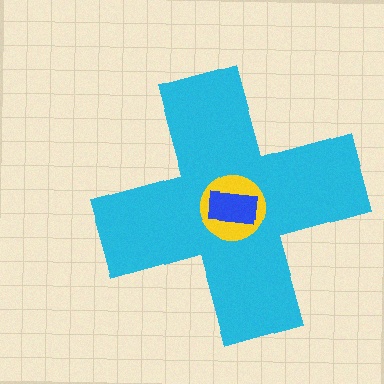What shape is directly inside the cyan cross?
The yellow circle.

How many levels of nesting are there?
3.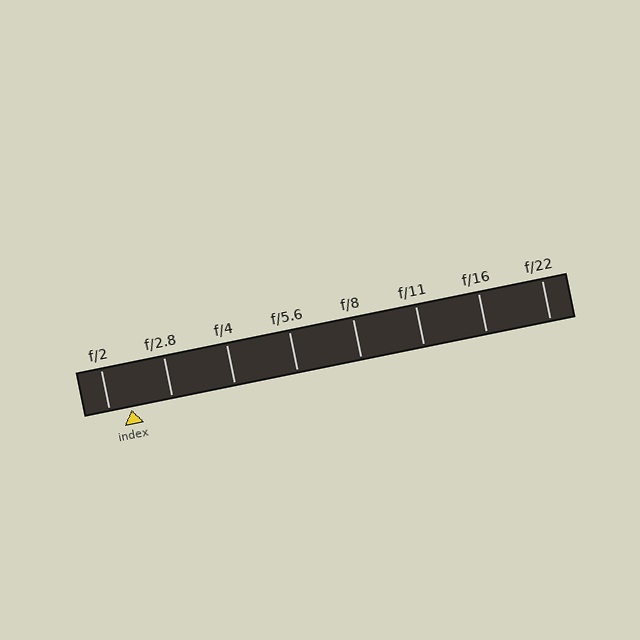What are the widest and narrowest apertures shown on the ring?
The widest aperture shown is f/2 and the narrowest is f/22.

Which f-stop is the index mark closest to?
The index mark is closest to f/2.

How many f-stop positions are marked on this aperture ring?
There are 8 f-stop positions marked.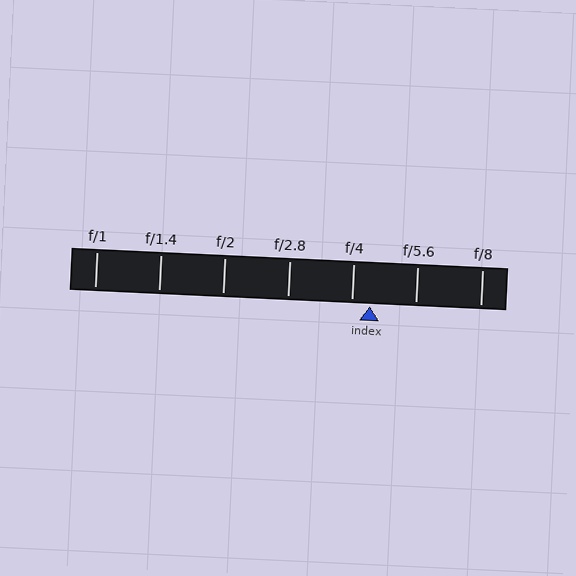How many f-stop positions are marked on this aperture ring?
There are 7 f-stop positions marked.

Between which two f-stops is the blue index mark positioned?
The index mark is between f/4 and f/5.6.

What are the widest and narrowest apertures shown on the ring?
The widest aperture shown is f/1 and the narrowest is f/8.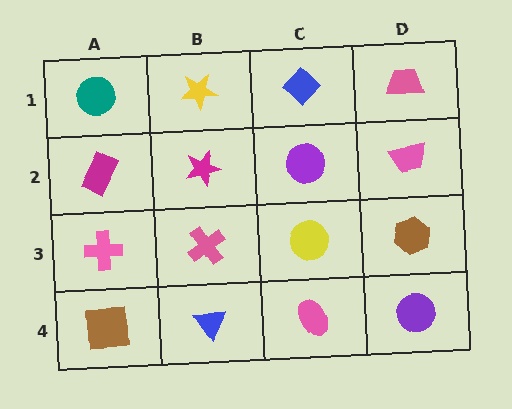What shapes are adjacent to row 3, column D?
A pink trapezoid (row 2, column D), a purple circle (row 4, column D), a yellow circle (row 3, column C).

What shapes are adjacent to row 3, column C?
A purple circle (row 2, column C), a pink ellipse (row 4, column C), a pink cross (row 3, column B), a brown hexagon (row 3, column D).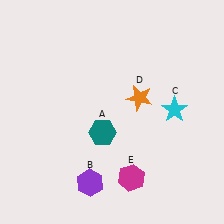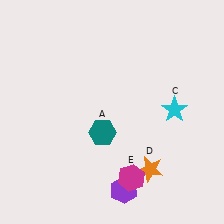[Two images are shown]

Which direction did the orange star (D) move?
The orange star (D) moved down.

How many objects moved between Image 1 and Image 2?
2 objects moved between the two images.